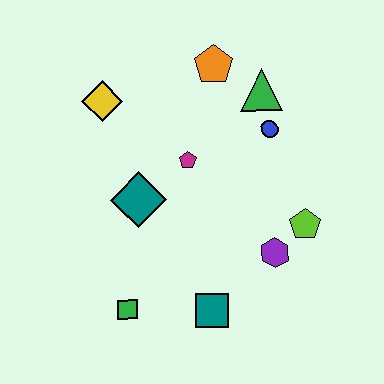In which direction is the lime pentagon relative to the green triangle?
The lime pentagon is below the green triangle.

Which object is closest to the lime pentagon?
The purple hexagon is closest to the lime pentagon.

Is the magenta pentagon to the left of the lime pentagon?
Yes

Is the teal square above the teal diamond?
No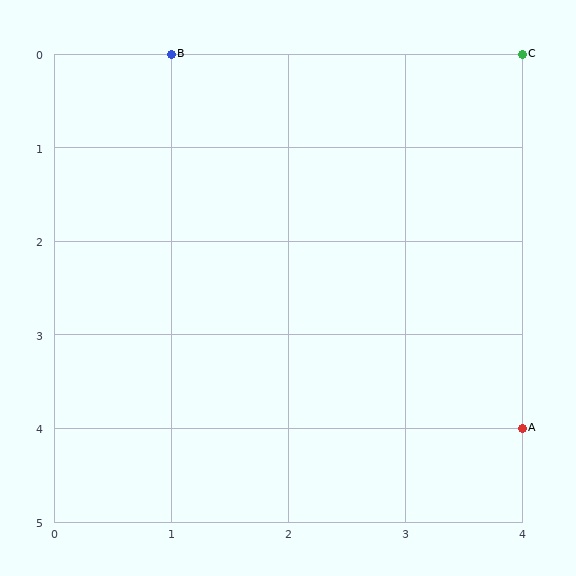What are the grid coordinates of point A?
Point A is at grid coordinates (4, 4).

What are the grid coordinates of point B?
Point B is at grid coordinates (1, 0).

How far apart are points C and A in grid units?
Points C and A are 4 rows apart.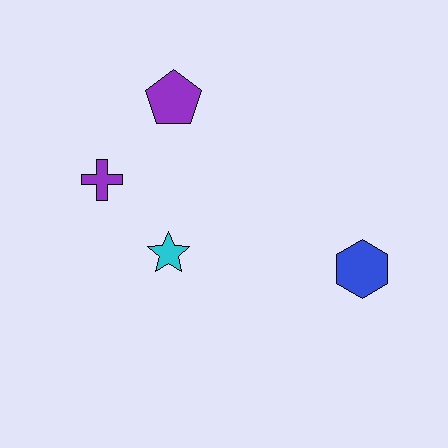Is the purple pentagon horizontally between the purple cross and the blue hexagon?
Yes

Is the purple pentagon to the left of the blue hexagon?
Yes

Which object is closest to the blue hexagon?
The cyan star is closest to the blue hexagon.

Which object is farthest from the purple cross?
The blue hexagon is farthest from the purple cross.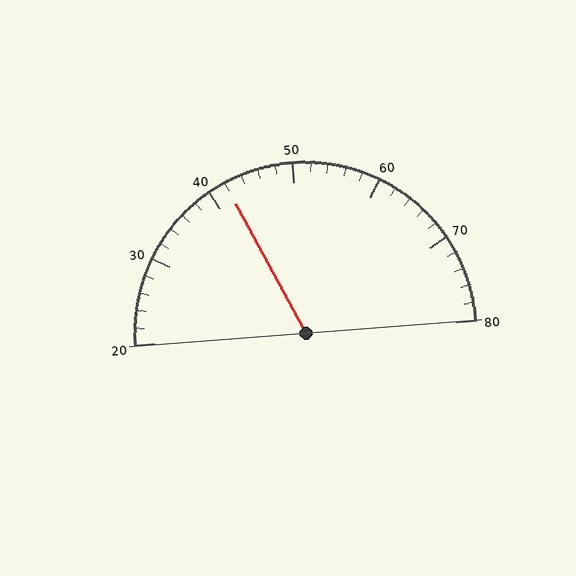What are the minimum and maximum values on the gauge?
The gauge ranges from 20 to 80.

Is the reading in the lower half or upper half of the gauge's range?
The reading is in the lower half of the range (20 to 80).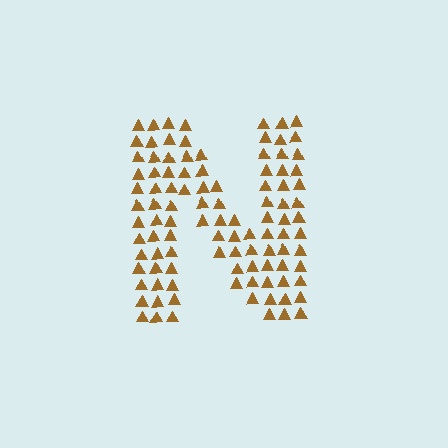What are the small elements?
The small elements are triangles.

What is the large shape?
The large shape is the letter N.